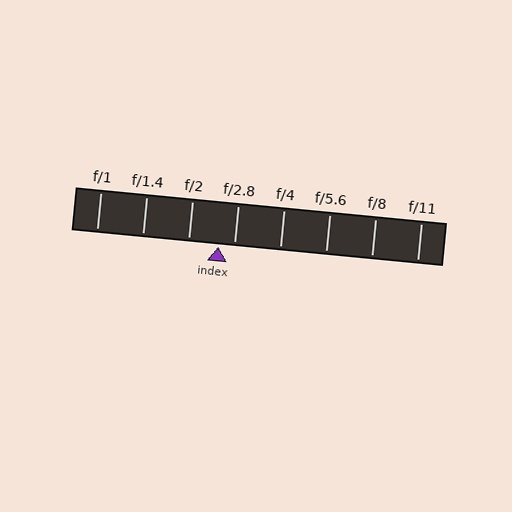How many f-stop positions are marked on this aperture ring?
There are 8 f-stop positions marked.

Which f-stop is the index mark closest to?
The index mark is closest to f/2.8.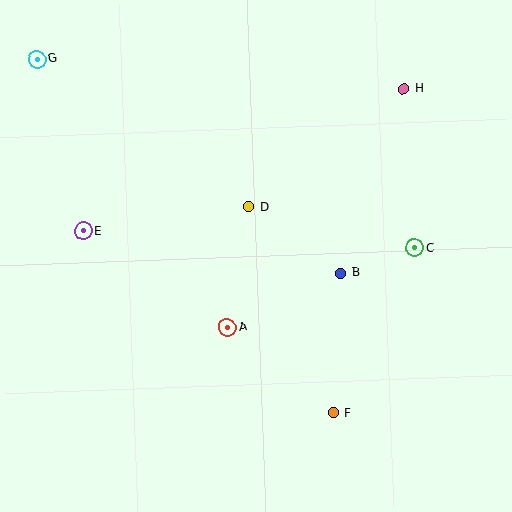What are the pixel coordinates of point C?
Point C is at (414, 248).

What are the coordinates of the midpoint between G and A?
The midpoint between G and A is at (132, 193).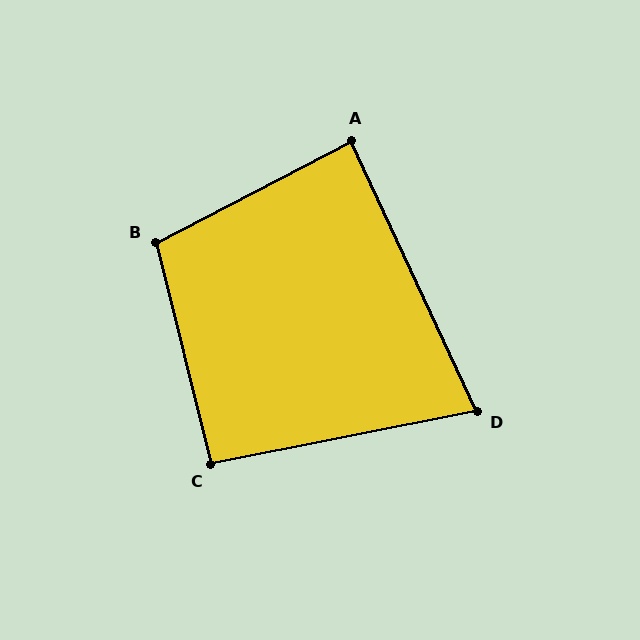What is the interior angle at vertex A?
Approximately 87 degrees (approximately right).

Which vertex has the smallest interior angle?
D, at approximately 76 degrees.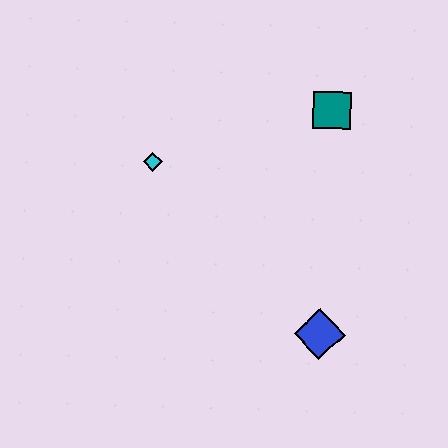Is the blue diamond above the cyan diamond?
No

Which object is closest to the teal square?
The cyan diamond is closest to the teal square.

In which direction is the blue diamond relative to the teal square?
The blue diamond is below the teal square.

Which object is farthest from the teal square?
The blue diamond is farthest from the teal square.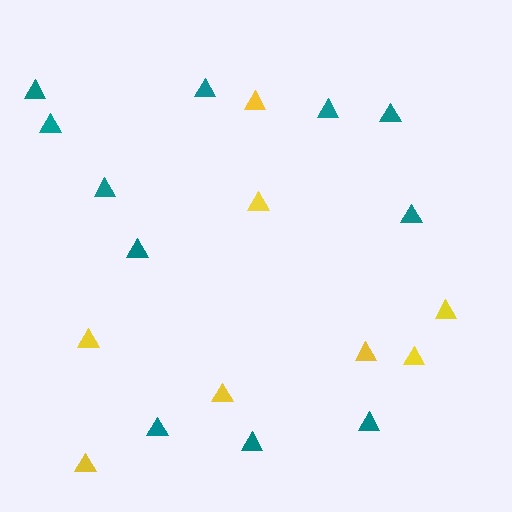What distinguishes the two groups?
There are 2 groups: one group of yellow triangles (8) and one group of teal triangles (11).